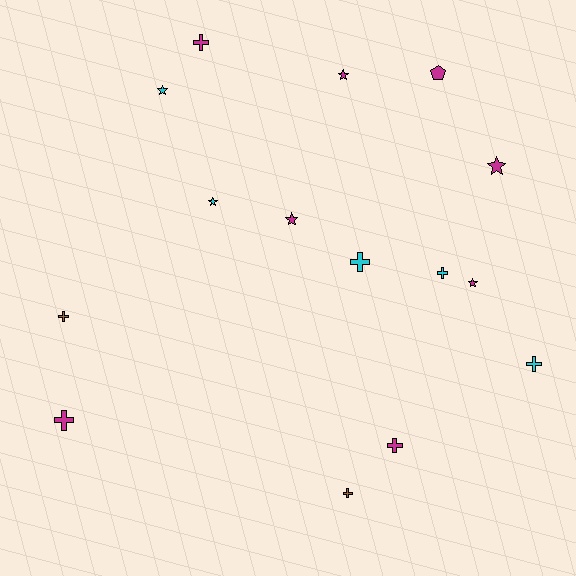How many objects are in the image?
There are 15 objects.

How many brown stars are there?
There are no brown stars.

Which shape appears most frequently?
Cross, with 8 objects.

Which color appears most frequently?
Magenta, with 8 objects.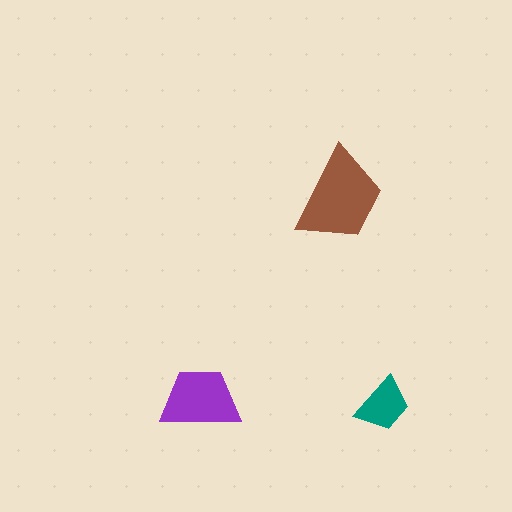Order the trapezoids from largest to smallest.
the brown one, the purple one, the teal one.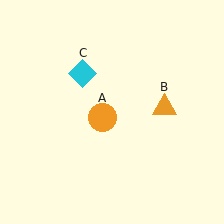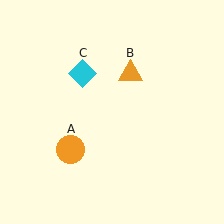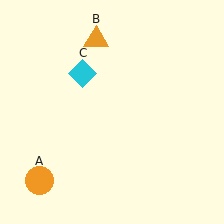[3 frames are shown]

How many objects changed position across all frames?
2 objects changed position: orange circle (object A), orange triangle (object B).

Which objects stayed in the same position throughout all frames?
Cyan diamond (object C) remained stationary.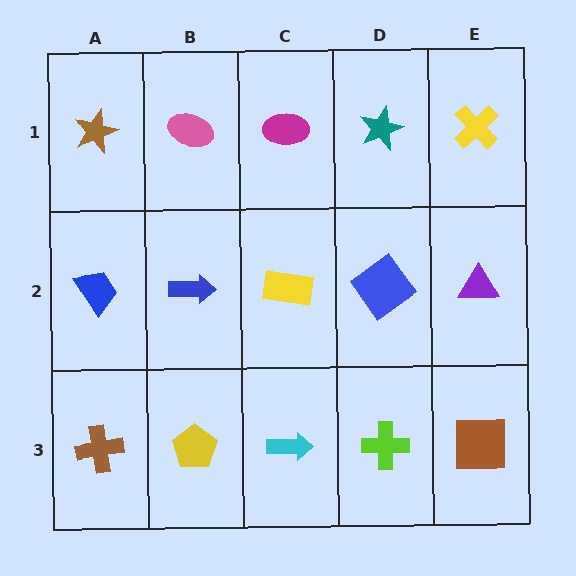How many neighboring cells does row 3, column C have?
3.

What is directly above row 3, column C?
A yellow rectangle.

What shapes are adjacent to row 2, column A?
A brown star (row 1, column A), a brown cross (row 3, column A), a blue arrow (row 2, column B).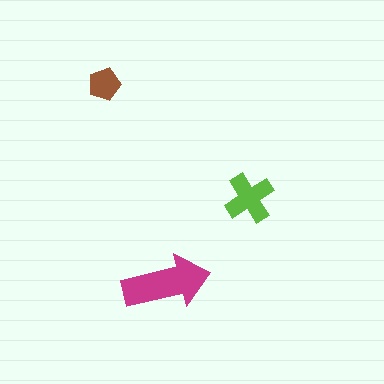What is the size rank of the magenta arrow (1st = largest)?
1st.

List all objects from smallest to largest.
The brown pentagon, the lime cross, the magenta arrow.